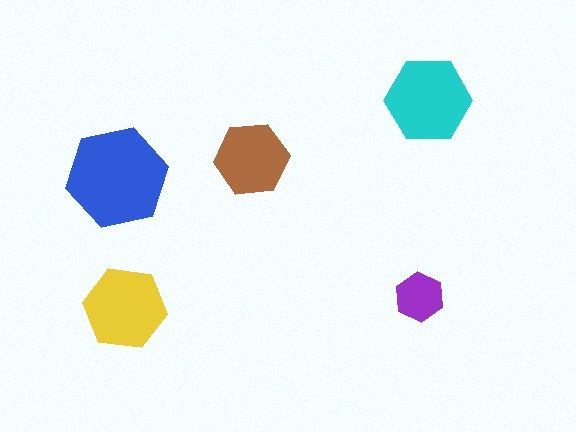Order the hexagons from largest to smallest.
the blue one, the cyan one, the yellow one, the brown one, the purple one.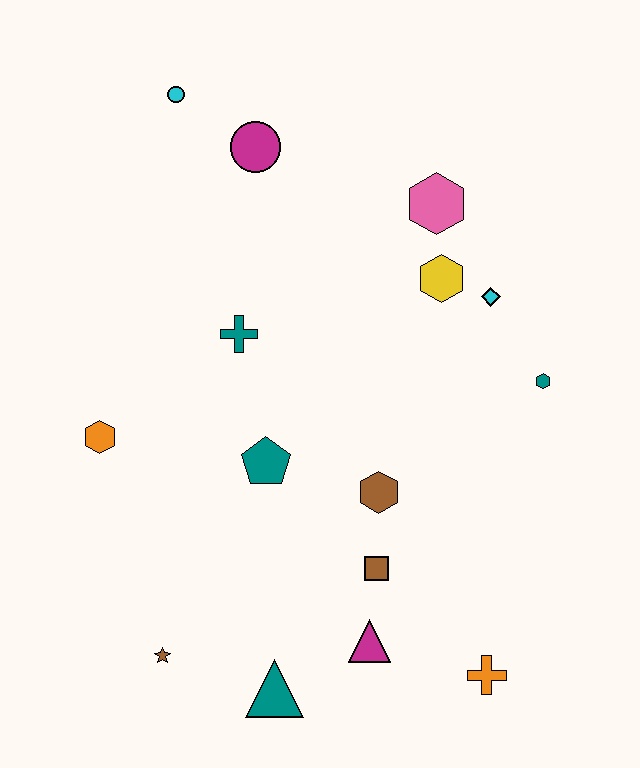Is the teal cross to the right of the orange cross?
No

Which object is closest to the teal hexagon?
The cyan diamond is closest to the teal hexagon.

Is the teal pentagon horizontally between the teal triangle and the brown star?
Yes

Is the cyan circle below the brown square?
No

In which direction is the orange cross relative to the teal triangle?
The orange cross is to the right of the teal triangle.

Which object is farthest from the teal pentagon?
The cyan circle is farthest from the teal pentagon.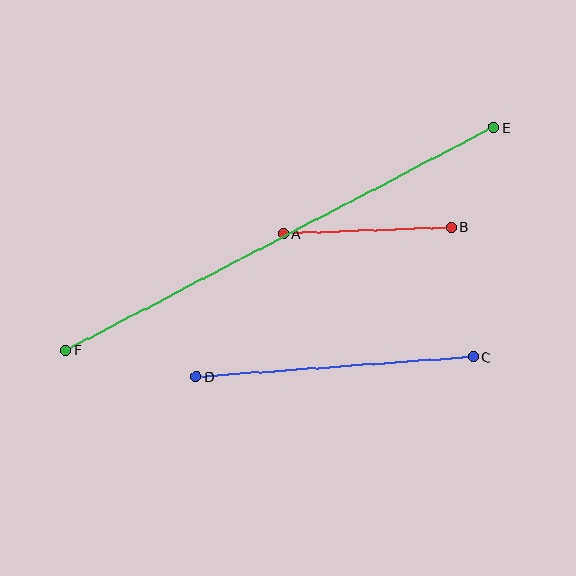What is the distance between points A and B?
The distance is approximately 168 pixels.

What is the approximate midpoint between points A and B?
The midpoint is at approximately (367, 230) pixels.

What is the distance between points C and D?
The distance is approximately 277 pixels.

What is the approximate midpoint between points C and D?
The midpoint is at approximately (334, 367) pixels.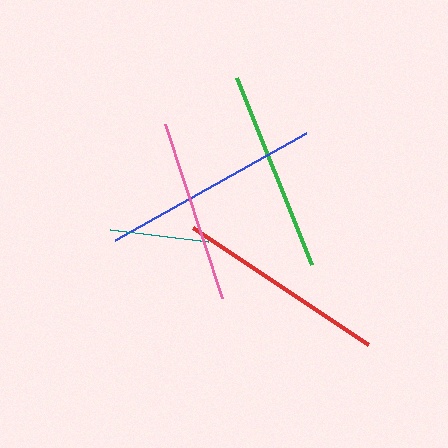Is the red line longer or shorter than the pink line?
The red line is longer than the pink line.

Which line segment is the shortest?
The teal line is the shortest at approximately 99 pixels.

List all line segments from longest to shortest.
From longest to shortest: blue, red, green, pink, teal.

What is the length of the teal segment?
The teal segment is approximately 99 pixels long.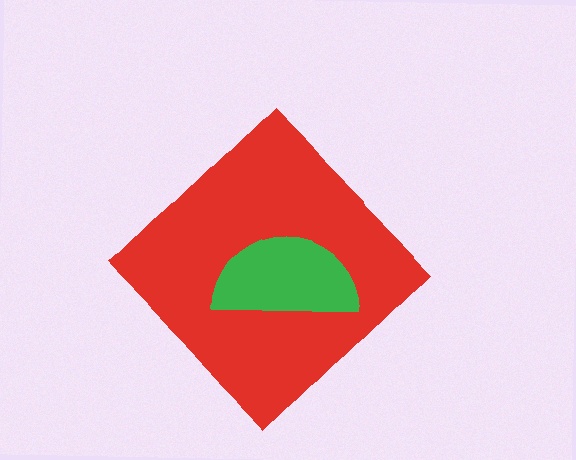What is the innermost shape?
The green semicircle.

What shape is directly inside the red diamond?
The green semicircle.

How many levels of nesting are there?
2.